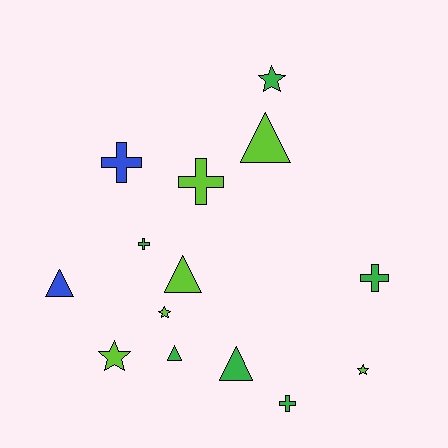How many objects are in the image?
There are 14 objects.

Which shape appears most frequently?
Triangle, with 5 objects.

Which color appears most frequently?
Lime, with 6 objects.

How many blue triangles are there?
There is 1 blue triangle.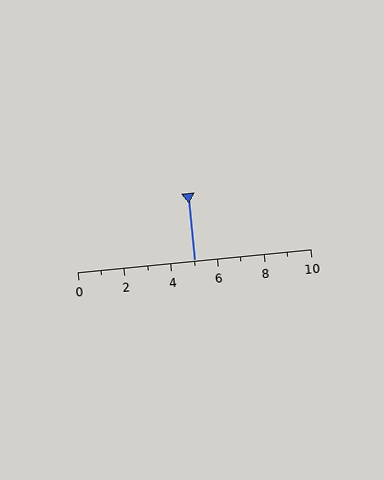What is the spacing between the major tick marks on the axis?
The major ticks are spaced 2 apart.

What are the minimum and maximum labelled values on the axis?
The axis runs from 0 to 10.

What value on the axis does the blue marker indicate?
The marker indicates approximately 5.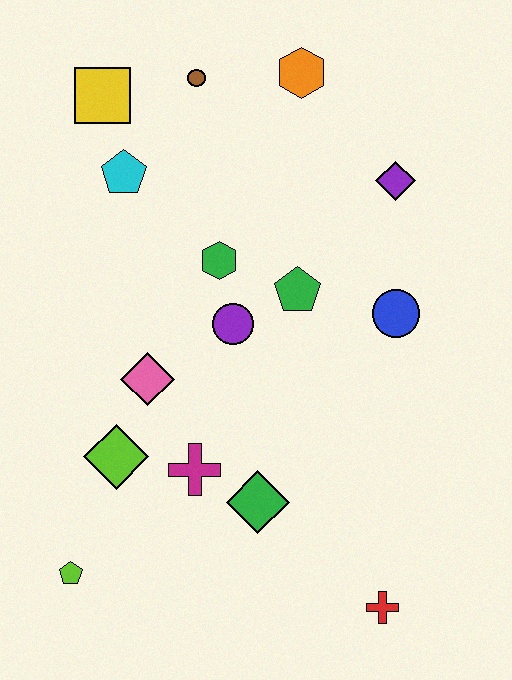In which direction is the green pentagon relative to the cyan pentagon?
The green pentagon is to the right of the cyan pentagon.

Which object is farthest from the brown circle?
The red cross is farthest from the brown circle.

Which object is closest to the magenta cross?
The green diamond is closest to the magenta cross.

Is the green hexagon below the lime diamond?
No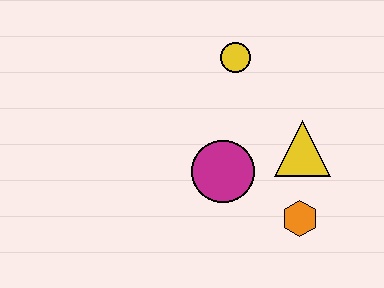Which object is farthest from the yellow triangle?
The yellow circle is farthest from the yellow triangle.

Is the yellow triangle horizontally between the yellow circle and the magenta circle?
No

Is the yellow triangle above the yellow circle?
No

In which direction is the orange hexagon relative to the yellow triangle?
The orange hexagon is below the yellow triangle.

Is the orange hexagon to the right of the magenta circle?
Yes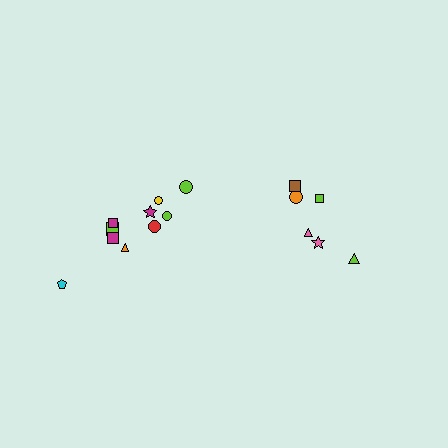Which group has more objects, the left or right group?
The left group.